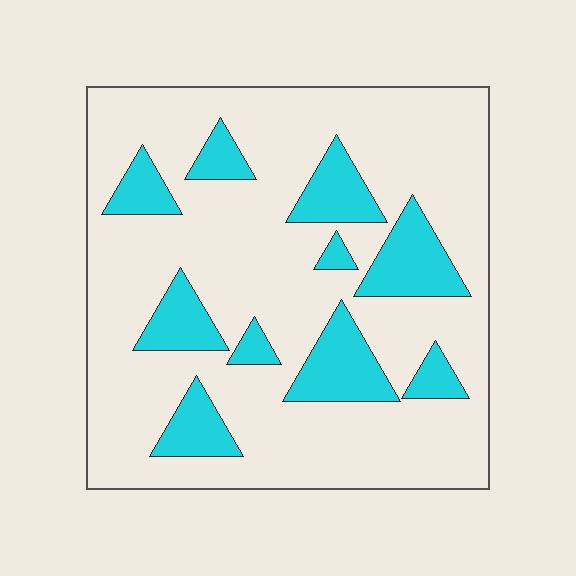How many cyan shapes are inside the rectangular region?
10.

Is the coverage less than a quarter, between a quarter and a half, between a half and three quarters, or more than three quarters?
Less than a quarter.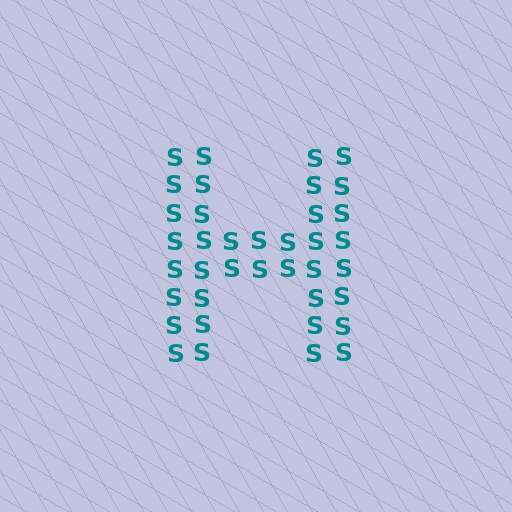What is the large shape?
The large shape is the letter H.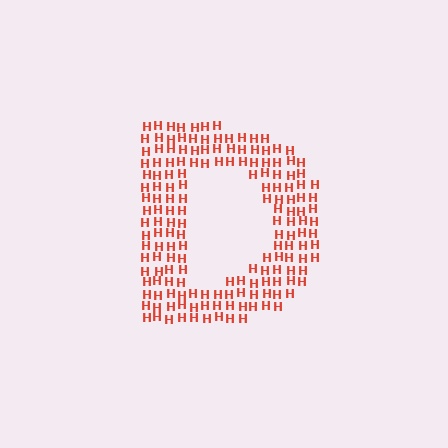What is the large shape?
The large shape is the letter D.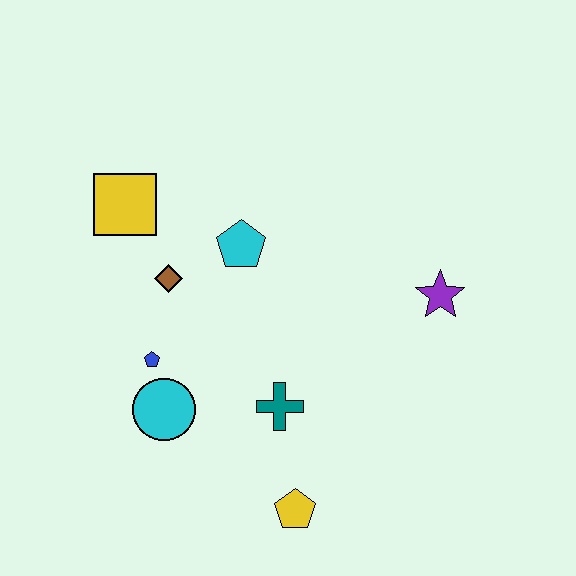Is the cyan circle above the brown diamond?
No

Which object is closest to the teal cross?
The yellow pentagon is closest to the teal cross.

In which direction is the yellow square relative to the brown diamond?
The yellow square is above the brown diamond.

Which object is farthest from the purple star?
The yellow square is farthest from the purple star.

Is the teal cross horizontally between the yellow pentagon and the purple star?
No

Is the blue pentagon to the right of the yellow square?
Yes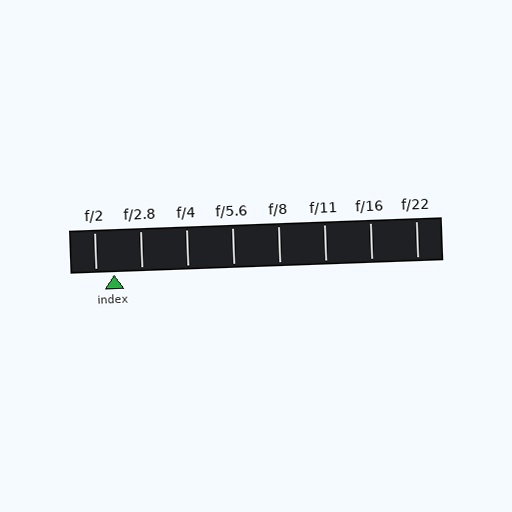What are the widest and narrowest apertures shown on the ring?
The widest aperture shown is f/2 and the narrowest is f/22.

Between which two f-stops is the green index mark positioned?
The index mark is between f/2 and f/2.8.